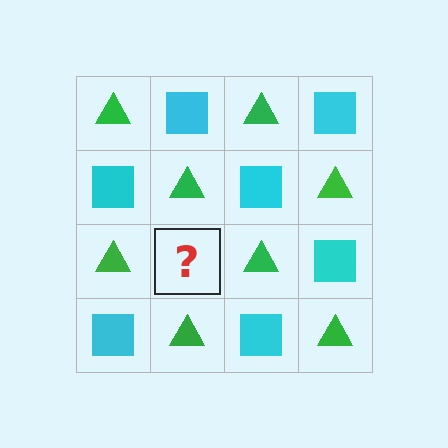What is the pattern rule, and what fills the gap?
The rule is that it alternates green triangle and cyan square in a checkerboard pattern. The gap should be filled with a cyan square.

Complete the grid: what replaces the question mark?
The question mark should be replaced with a cyan square.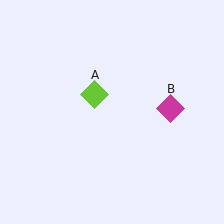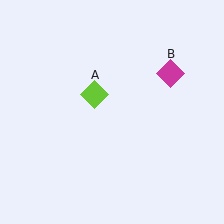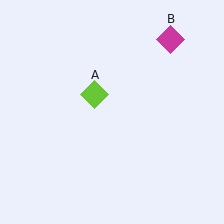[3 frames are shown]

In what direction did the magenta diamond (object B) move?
The magenta diamond (object B) moved up.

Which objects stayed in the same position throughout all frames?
Lime diamond (object A) remained stationary.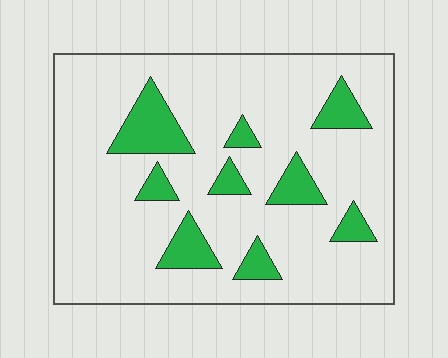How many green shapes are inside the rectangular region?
9.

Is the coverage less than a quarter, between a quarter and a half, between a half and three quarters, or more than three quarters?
Less than a quarter.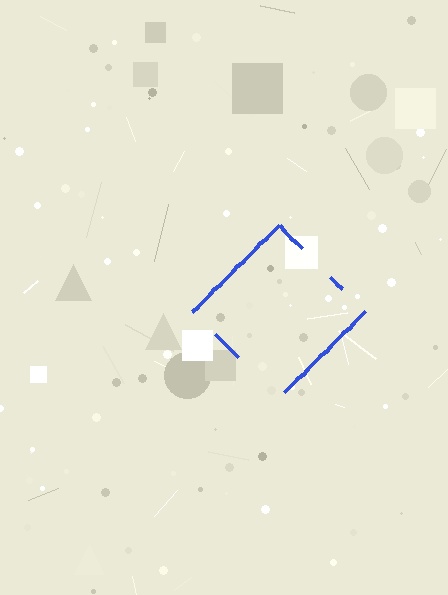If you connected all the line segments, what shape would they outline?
They would outline a diamond.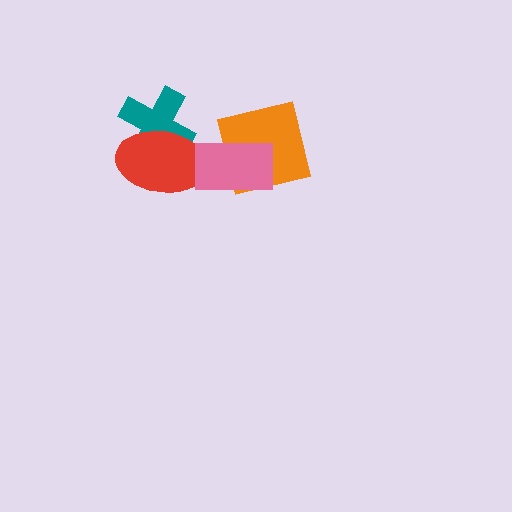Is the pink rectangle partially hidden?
No, no other shape covers it.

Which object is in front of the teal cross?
The red ellipse is in front of the teal cross.